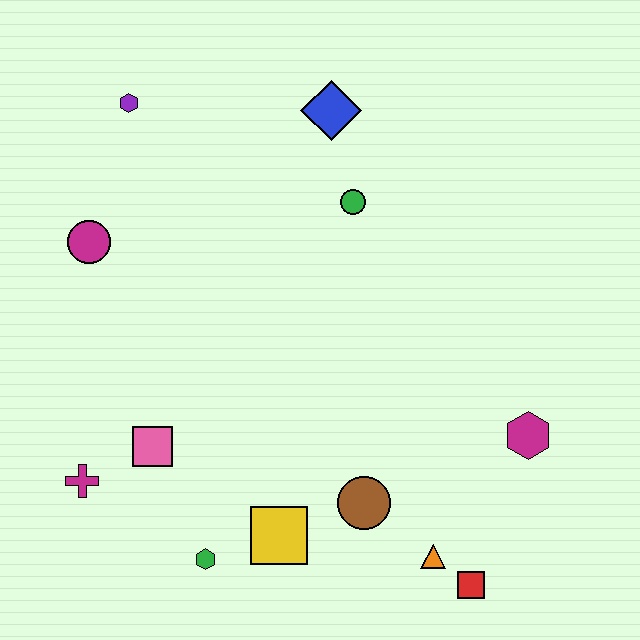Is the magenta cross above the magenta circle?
No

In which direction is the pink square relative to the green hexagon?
The pink square is above the green hexagon.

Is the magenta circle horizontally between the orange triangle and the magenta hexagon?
No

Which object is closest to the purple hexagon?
The magenta circle is closest to the purple hexagon.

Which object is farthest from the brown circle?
The purple hexagon is farthest from the brown circle.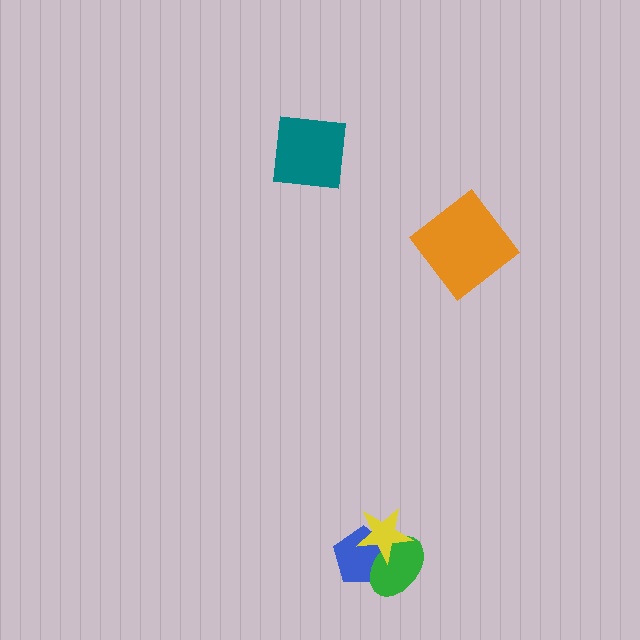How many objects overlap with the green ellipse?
2 objects overlap with the green ellipse.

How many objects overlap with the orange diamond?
0 objects overlap with the orange diamond.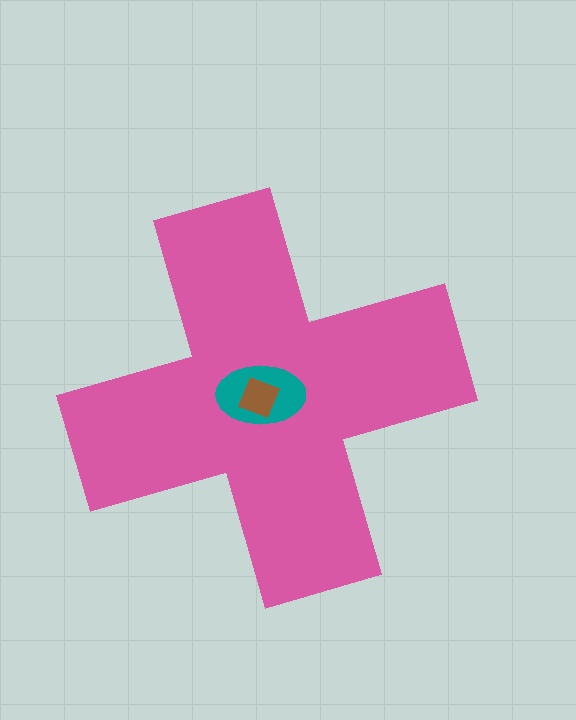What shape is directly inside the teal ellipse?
The brown square.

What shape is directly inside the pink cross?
The teal ellipse.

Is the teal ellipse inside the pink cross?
Yes.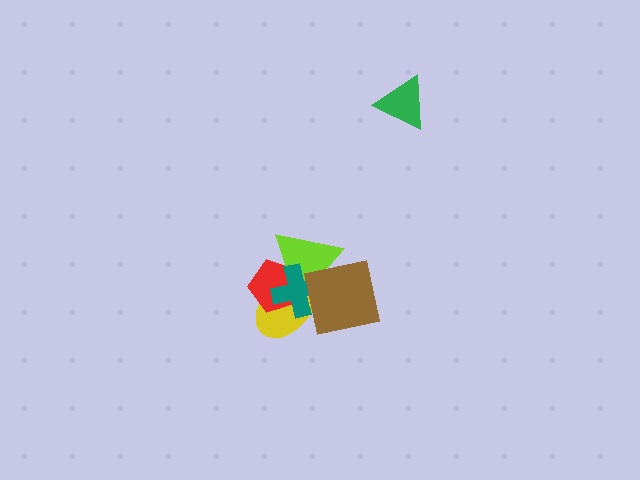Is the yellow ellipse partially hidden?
Yes, it is partially covered by another shape.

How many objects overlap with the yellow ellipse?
4 objects overlap with the yellow ellipse.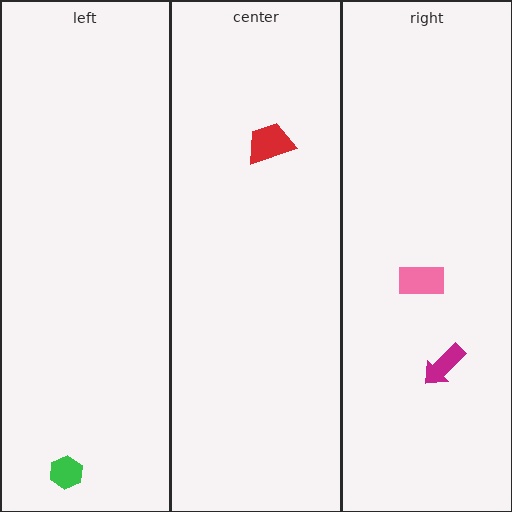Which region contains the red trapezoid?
The center region.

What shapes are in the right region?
The magenta arrow, the pink rectangle.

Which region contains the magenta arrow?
The right region.